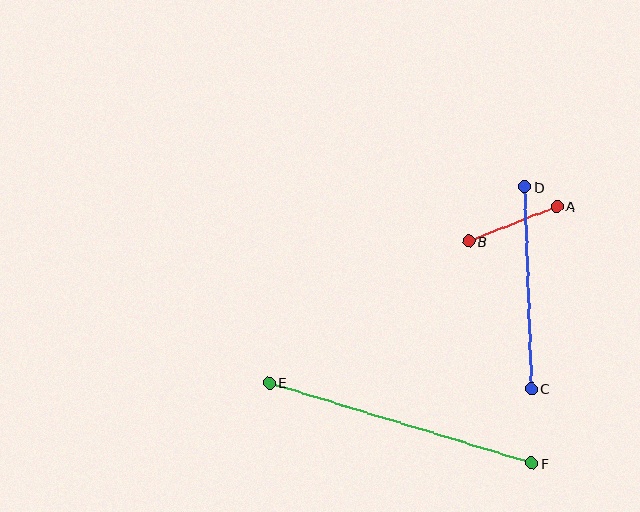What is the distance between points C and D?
The distance is approximately 202 pixels.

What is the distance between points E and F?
The distance is approximately 275 pixels.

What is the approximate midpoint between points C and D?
The midpoint is at approximately (528, 288) pixels.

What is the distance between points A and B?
The distance is approximately 94 pixels.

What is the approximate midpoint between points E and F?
The midpoint is at approximately (401, 423) pixels.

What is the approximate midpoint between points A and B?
The midpoint is at approximately (513, 224) pixels.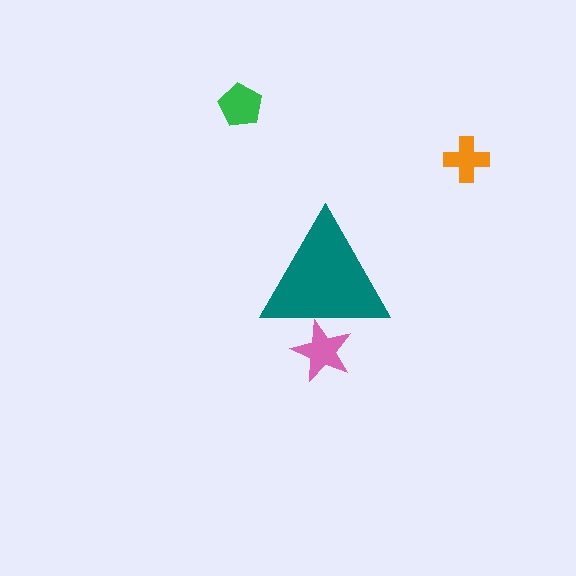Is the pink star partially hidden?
Yes, the pink star is partially hidden behind the teal triangle.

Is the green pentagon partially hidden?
No, the green pentagon is fully visible.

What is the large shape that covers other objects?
A teal triangle.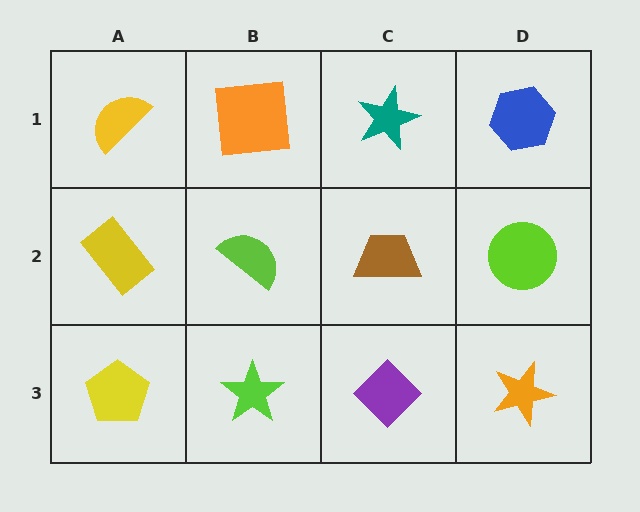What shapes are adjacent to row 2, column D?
A blue hexagon (row 1, column D), an orange star (row 3, column D), a brown trapezoid (row 2, column C).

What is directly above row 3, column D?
A lime circle.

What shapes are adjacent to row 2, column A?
A yellow semicircle (row 1, column A), a yellow pentagon (row 3, column A), a lime semicircle (row 2, column B).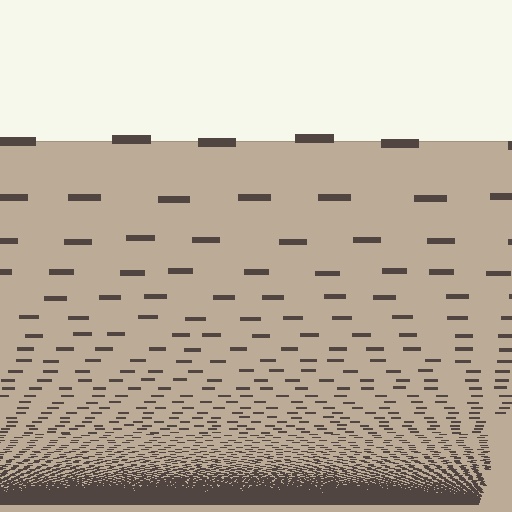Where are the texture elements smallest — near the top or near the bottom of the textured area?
Near the bottom.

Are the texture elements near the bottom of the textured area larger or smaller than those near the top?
Smaller. The gradient is inverted — elements near the bottom are smaller and denser.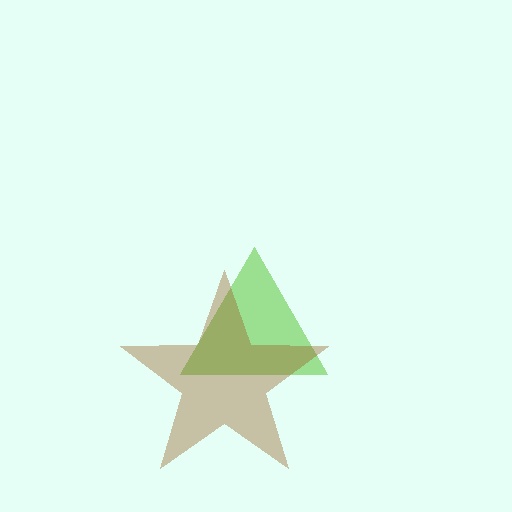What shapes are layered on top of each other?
The layered shapes are: a lime triangle, a brown star.